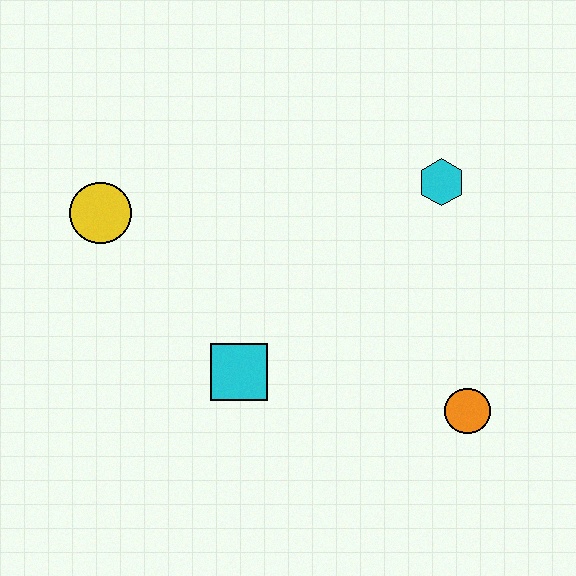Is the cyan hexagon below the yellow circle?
No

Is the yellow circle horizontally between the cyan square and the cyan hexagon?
No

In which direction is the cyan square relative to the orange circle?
The cyan square is to the left of the orange circle.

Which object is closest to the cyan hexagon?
The orange circle is closest to the cyan hexagon.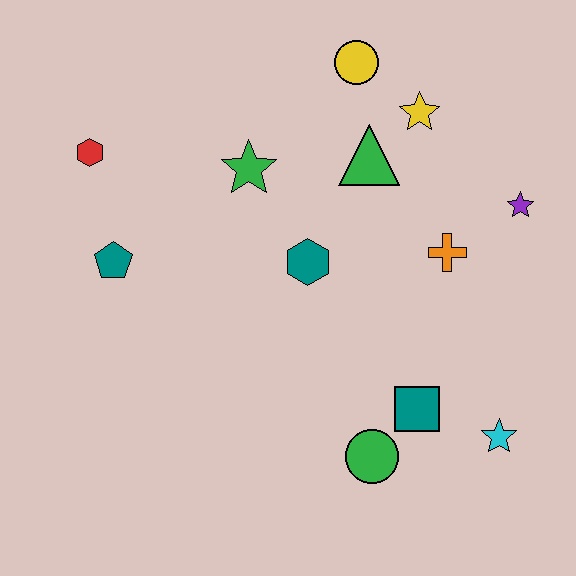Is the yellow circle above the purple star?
Yes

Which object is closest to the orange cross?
The purple star is closest to the orange cross.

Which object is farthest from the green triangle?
The cyan star is farthest from the green triangle.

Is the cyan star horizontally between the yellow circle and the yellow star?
No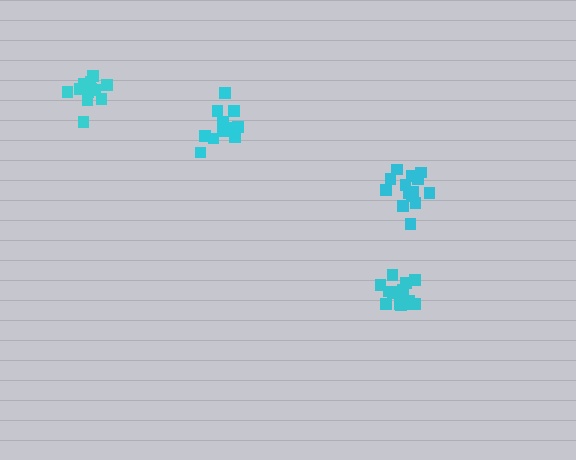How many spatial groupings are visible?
There are 4 spatial groupings.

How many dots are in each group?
Group 1: 14 dots, Group 2: 13 dots, Group 3: 15 dots, Group 4: 15 dots (57 total).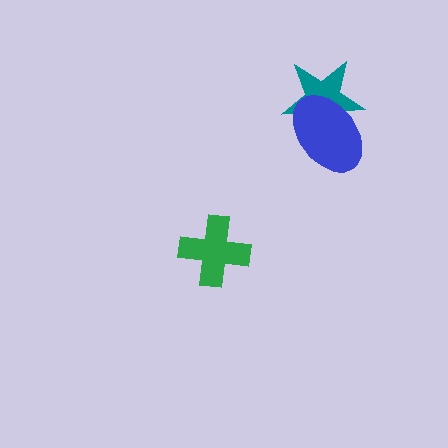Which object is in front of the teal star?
The blue ellipse is in front of the teal star.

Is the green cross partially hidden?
No, no other shape covers it.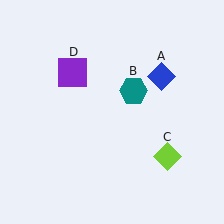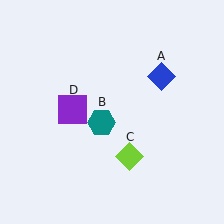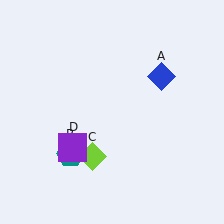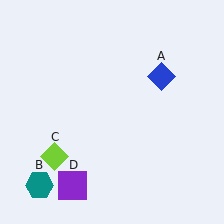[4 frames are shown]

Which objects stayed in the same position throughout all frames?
Blue diamond (object A) remained stationary.